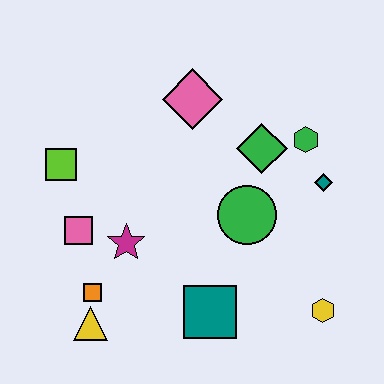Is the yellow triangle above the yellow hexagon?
No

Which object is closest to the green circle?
The green diamond is closest to the green circle.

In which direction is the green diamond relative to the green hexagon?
The green diamond is to the left of the green hexagon.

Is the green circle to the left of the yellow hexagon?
Yes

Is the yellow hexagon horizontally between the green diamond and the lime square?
No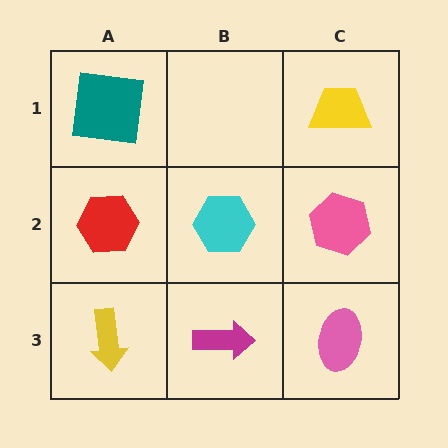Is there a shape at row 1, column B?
No, that cell is empty.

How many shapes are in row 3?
3 shapes.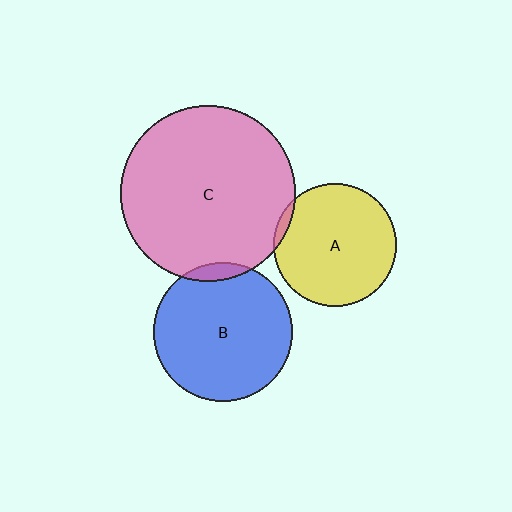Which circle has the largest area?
Circle C (pink).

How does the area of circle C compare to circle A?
Approximately 2.0 times.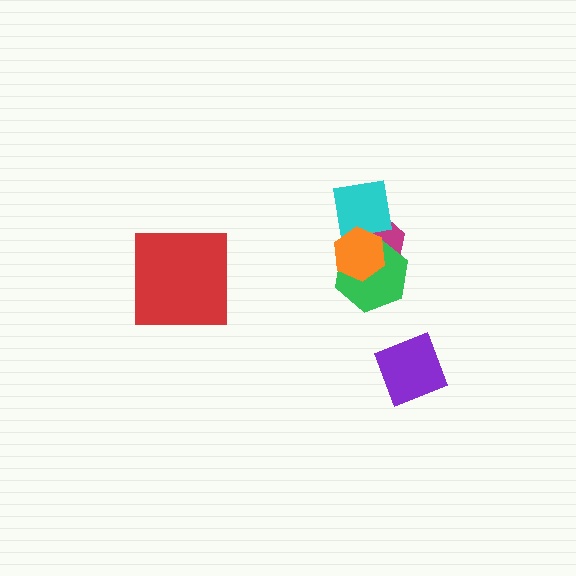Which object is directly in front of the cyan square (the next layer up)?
The green hexagon is directly in front of the cyan square.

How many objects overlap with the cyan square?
3 objects overlap with the cyan square.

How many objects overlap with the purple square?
0 objects overlap with the purple square.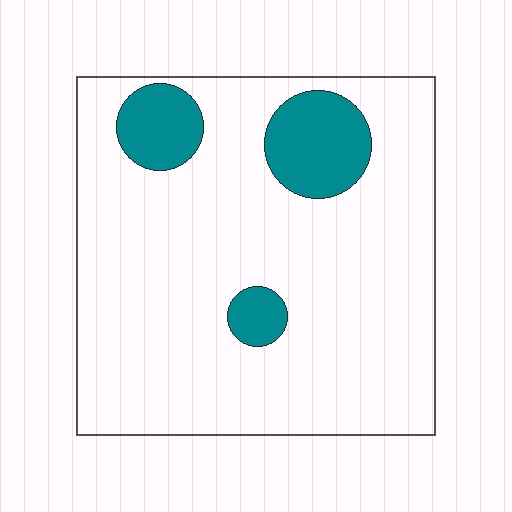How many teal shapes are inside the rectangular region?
3.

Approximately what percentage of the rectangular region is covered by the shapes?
Approximately 15%.